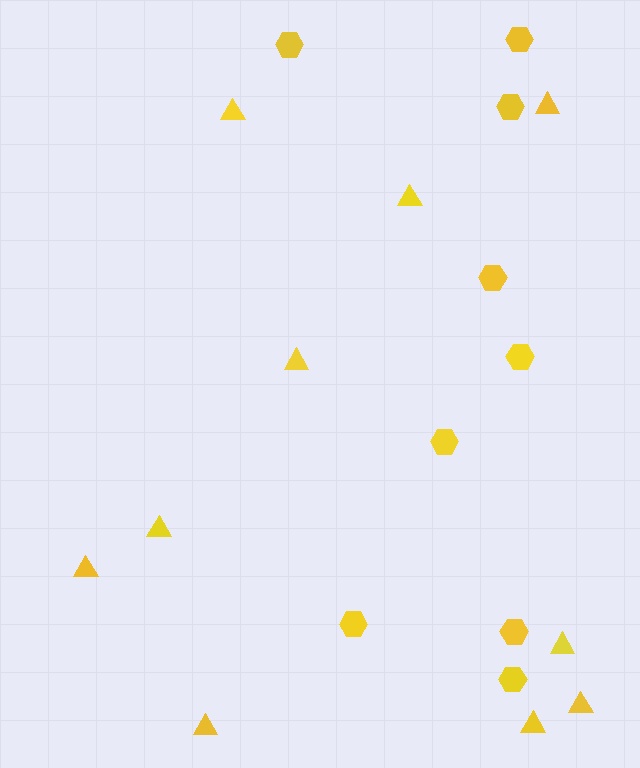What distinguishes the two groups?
There are 2 groups: one group of hexagons (9) and one group of triangles (10).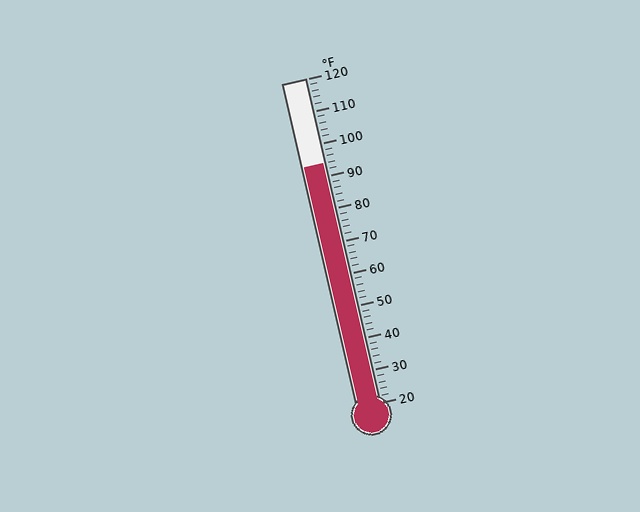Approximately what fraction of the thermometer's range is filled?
The thermometer is filled to approximately 75% of its range.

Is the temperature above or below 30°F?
The temperature is above 30°F.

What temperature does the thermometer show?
The thermometer shows approximately 94°F.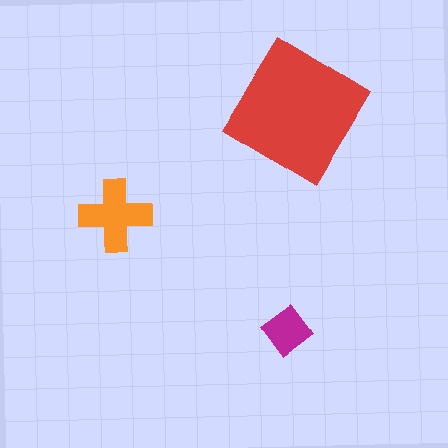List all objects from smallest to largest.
The magenta diamond, the orange cross, the red diamond.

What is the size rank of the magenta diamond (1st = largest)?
3rd.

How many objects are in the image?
There are 3 objects in the image.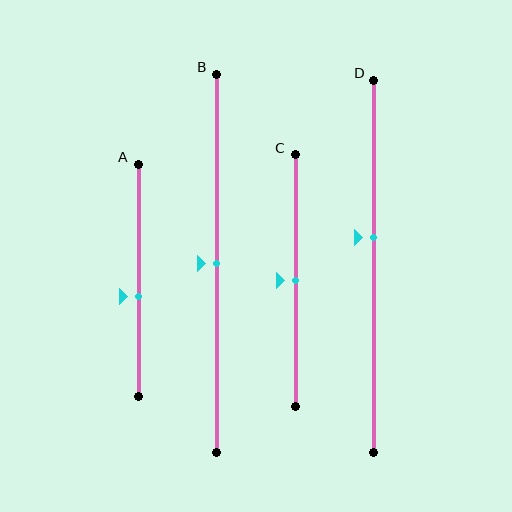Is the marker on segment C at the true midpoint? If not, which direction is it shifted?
Yes, the marker on segment C is at the true midpoint.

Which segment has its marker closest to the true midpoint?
Segment B has its marker closest to the true midpoint.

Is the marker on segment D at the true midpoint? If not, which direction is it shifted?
No, the marker on segment D is shifted upward by about 8% of the segment length.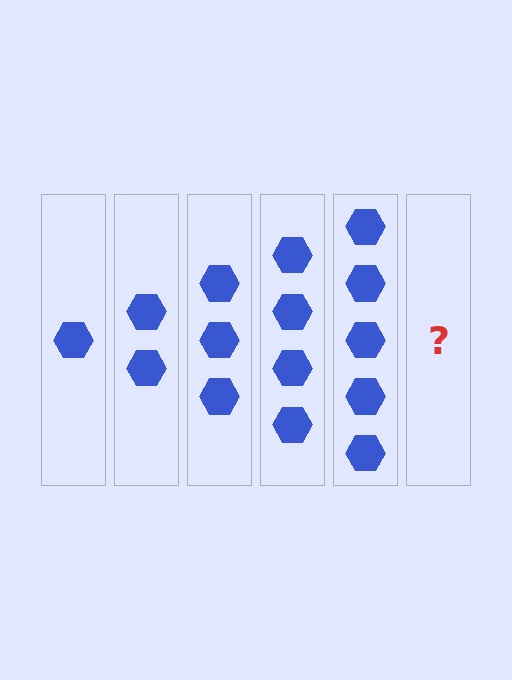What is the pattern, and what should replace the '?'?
The pattern is that each step adds one more hexagon. The '?' should be 6 hexagons.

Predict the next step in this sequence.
The next step is 6 hexagons.